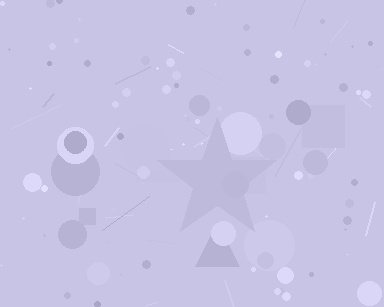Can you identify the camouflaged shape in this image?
The camouflaged shape is a star.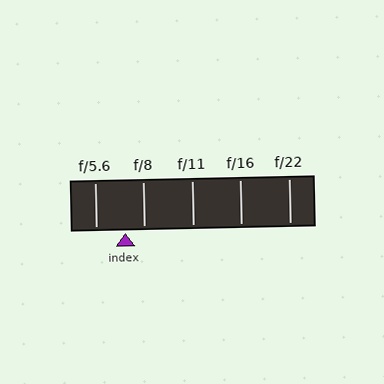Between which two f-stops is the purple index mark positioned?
The index mark is between f/5.6 and f/8.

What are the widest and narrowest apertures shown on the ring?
The widest aperture shown is f/5.6 and the narrowest is f/22.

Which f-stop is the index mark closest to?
The index mark is closest to f/8.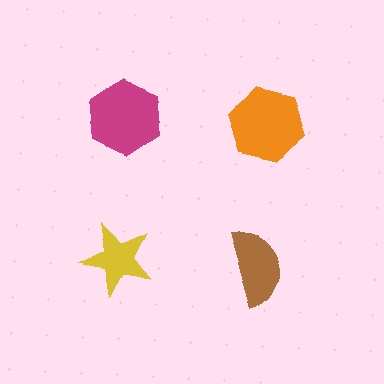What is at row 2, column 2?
A brown semicircle.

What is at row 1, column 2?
An orange hexagon.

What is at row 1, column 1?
A magenta hexagon.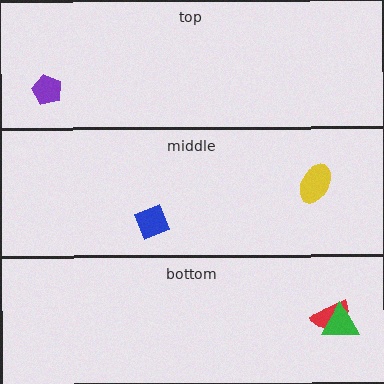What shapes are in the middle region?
The yellow ellipse, the blue diamond.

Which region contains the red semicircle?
The bottom region.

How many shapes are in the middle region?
2.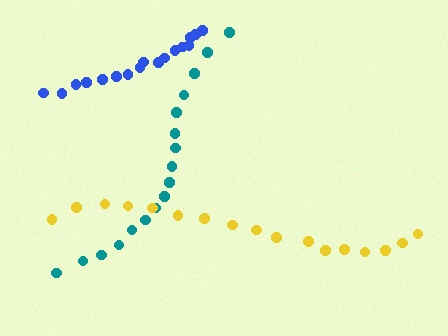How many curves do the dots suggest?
There are 3 distinct paths.